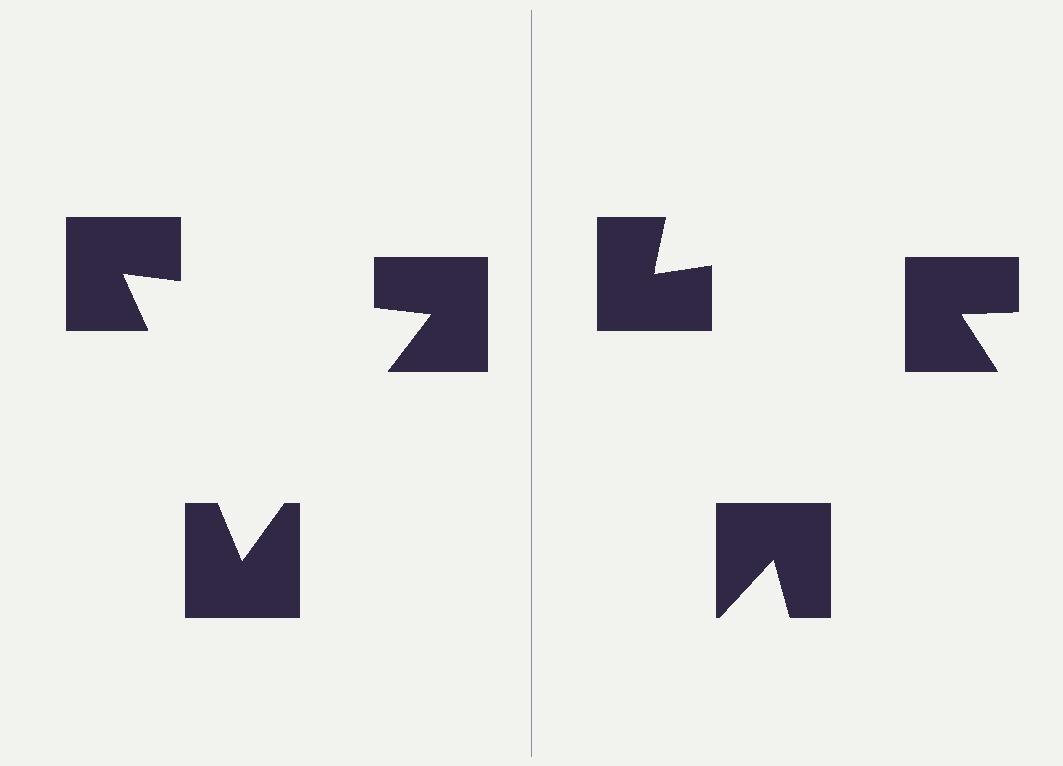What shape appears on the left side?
An illusory triangle.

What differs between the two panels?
The notched squares are positioned identically on both sides; only the wedge orientations differ. On the left they align to a triangle; on the right they are misaligned.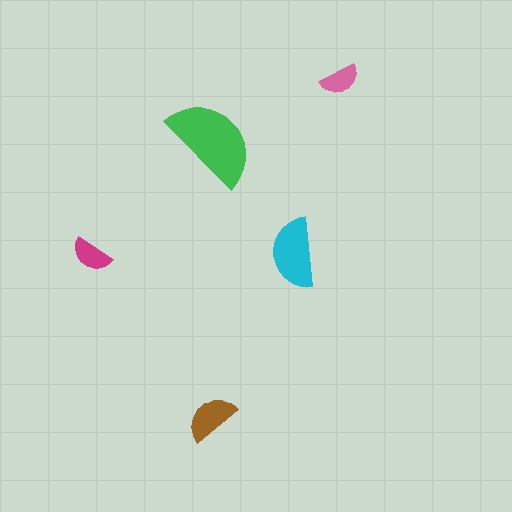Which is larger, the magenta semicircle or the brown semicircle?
The brown one.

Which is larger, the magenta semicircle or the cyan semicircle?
The cyan one.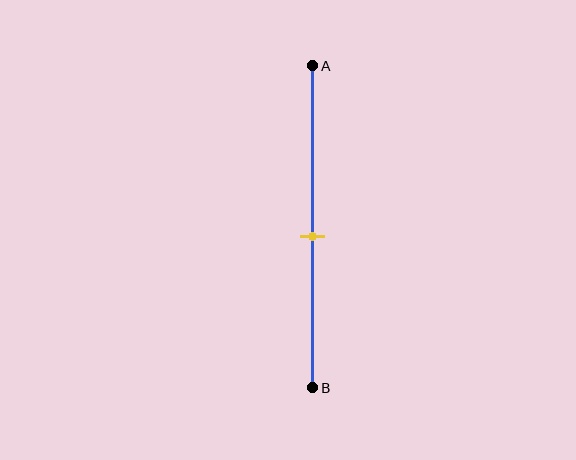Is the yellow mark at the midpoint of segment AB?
Yes, the mark is approximately at the midpoint.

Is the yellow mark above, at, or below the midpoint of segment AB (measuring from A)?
The yellow mark is approximately at the midpoint of segment AB.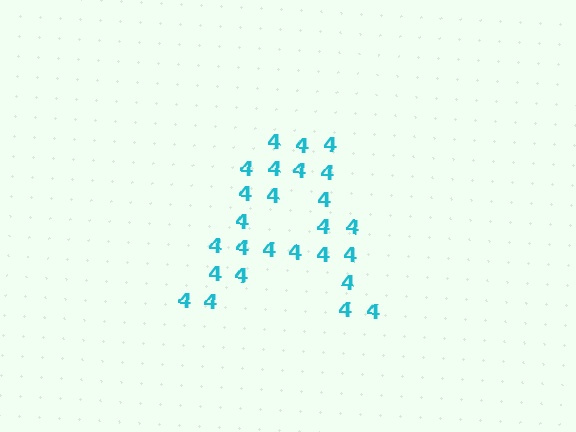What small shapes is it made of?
It is made of small digit 4's.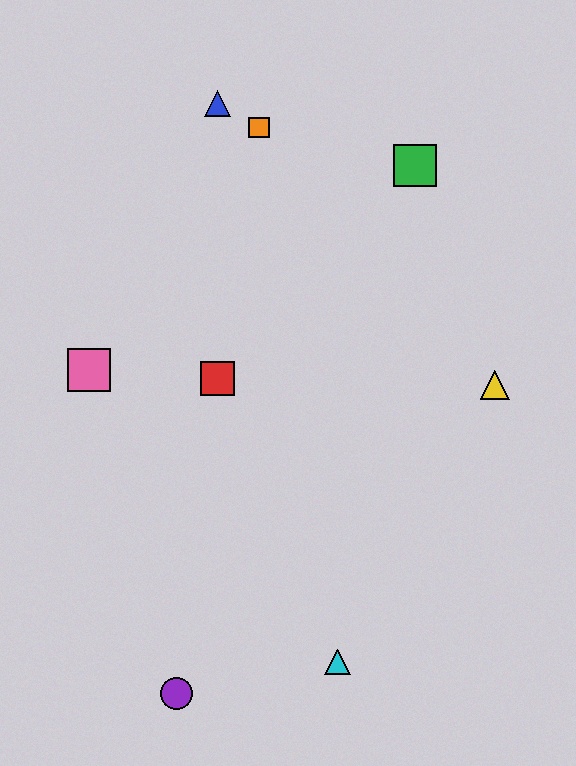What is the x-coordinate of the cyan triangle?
The cyan triangle is at x≈337.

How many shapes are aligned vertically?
2 shapes (the red square, the blue triangle) are aligned vertically.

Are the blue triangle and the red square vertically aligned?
Yes, both are at x≈218.